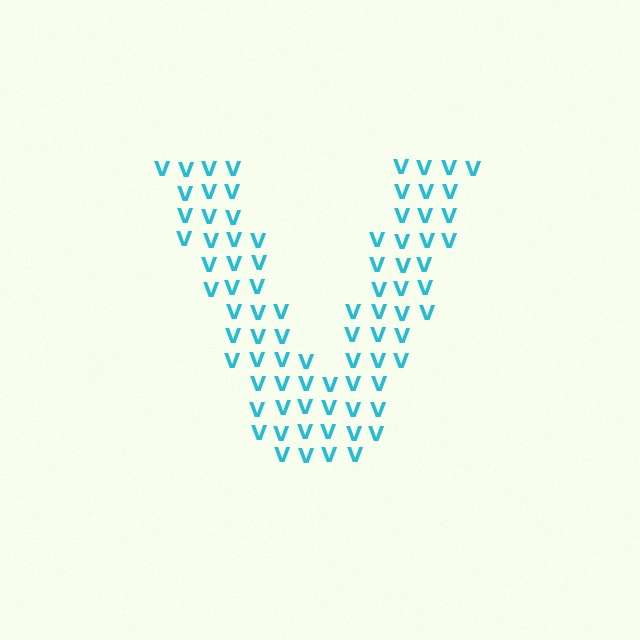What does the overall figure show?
The overall figure shows the letter V.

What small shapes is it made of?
It is made of small letter V's.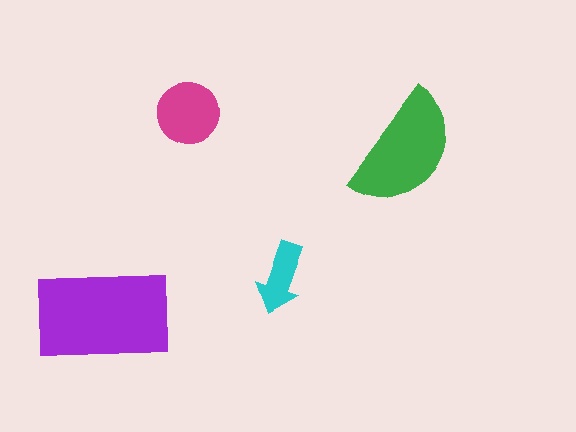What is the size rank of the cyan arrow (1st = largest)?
4th.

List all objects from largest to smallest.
The purple rectangle, the green semicircle, the magenta circle, the cyan arrow.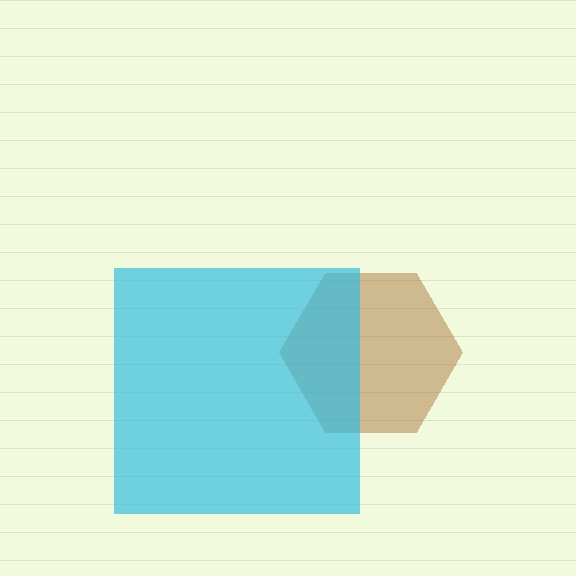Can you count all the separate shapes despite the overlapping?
Yes, there are 2 separate shapes.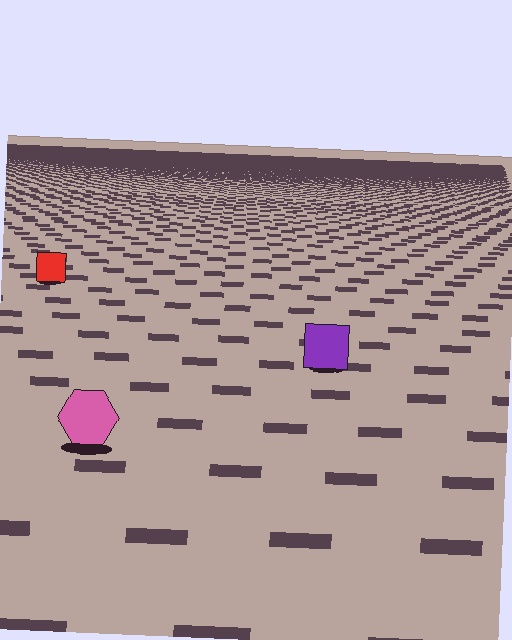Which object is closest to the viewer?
The pink hexagon is closest. The texture marks near it are larger and more spread out.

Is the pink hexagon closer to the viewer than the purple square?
Yes. The pink hexagon is closer — you can tell from the texture gradient: the ground texture is coarser near it.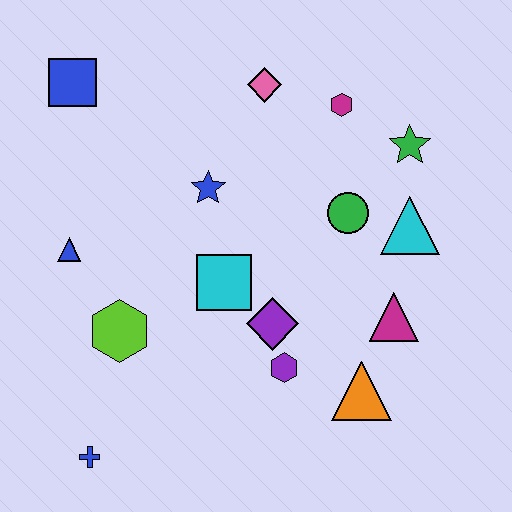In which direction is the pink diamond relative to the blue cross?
The pink diamond is above the blue cross.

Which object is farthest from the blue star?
The blue cross is farthest from the blue star.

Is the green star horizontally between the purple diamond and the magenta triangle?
No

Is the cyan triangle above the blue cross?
Yes